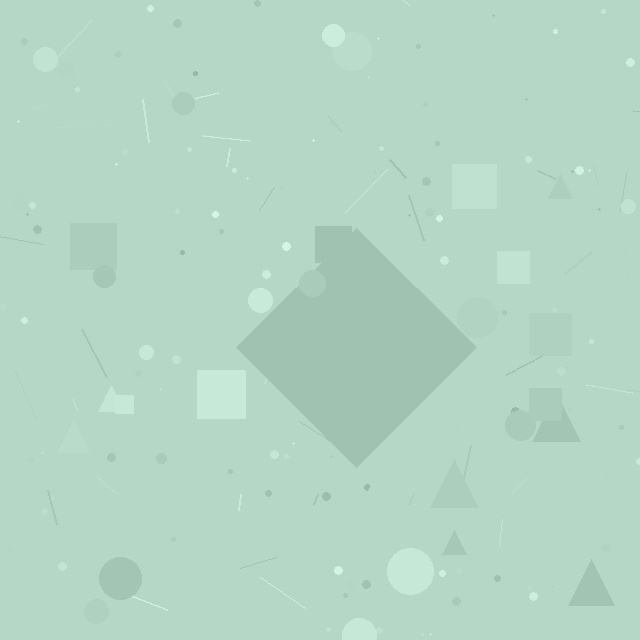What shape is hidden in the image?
A diamond is hidden in the image.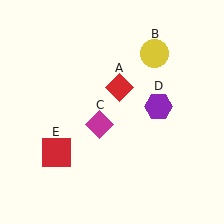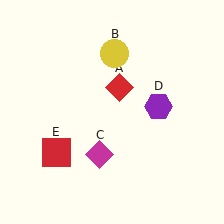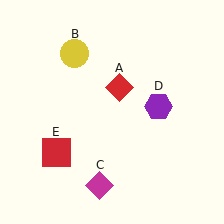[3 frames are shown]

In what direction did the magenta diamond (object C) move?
The magenta diamond (object C) moved down.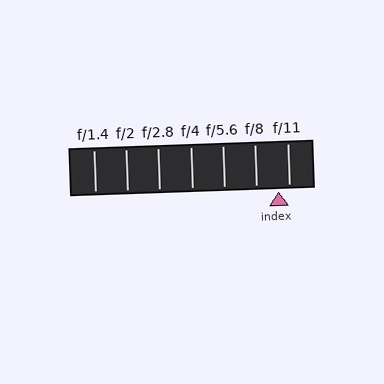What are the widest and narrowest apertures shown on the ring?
The widest aperture shown is f/1.4 and the narrowest is f/11.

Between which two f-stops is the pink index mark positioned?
The index mark is between f/8 and f/11.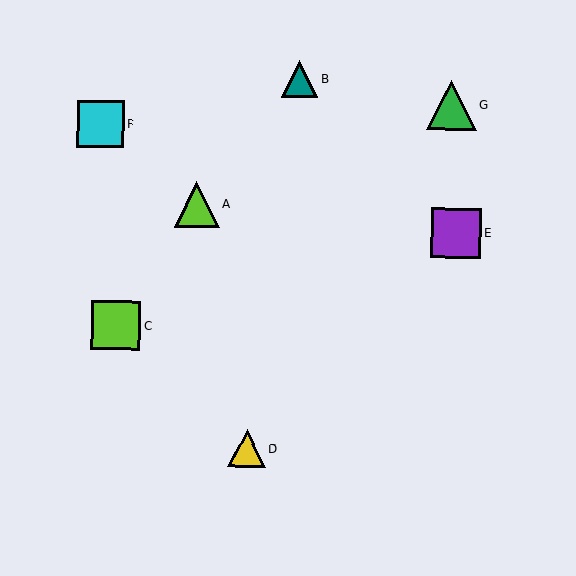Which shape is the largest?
The green triangle (labeled G) is the largest.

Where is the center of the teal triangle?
The center of the teal triangle is at (300, 79).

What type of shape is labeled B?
Shape B is a teal triangle.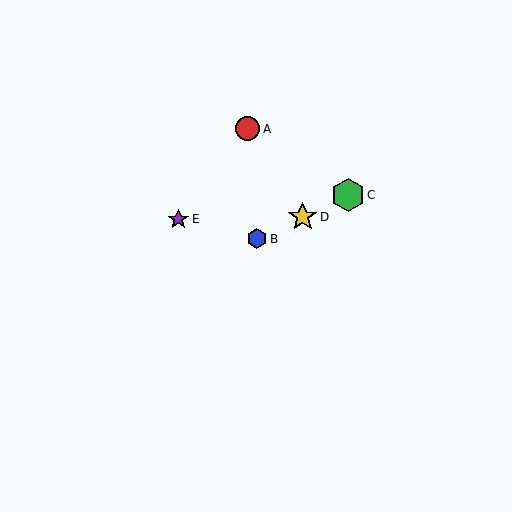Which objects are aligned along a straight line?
Objects B, C, D are aligned along a straight line.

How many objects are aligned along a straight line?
3 objects (B, C, D) are aligned along a straight line.